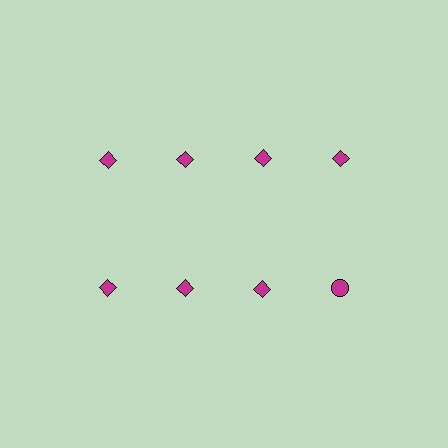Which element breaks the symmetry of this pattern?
The magenta circle in the second row, second from right column breaks the symmetry. All other shapes are magenta diamonds.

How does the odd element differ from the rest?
It has a different shape: circle instead of diamond.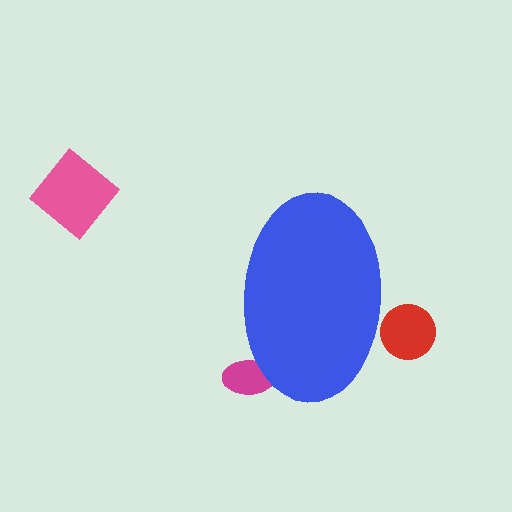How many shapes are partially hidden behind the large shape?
2 shapes are partially hidden.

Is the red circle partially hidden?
Yes, the red circle is partially hidden behind the blue ellipse.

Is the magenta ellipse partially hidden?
Yes, the magenta ellipse is partially hidden behind the blue ellipse.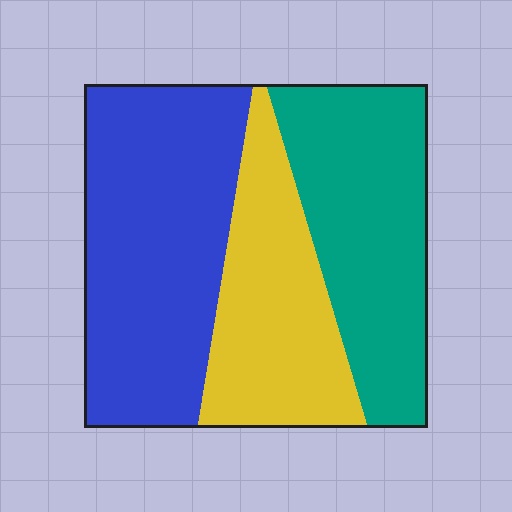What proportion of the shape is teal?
Teal takes up between a quarter and a half of the shape.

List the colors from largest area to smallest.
From largest to smallest: blue, teal, yellow.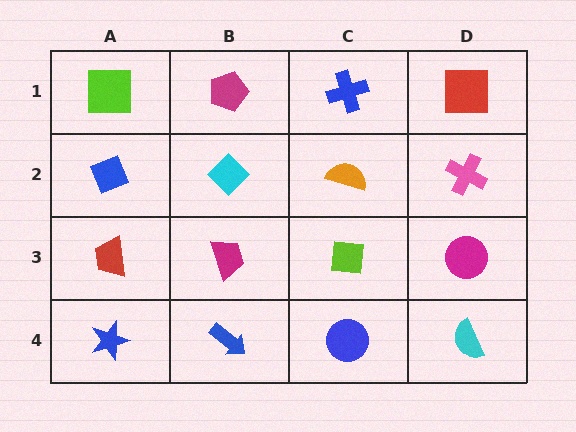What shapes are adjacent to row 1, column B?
A cyan diamond (row 2, column B), a lime square (row 1, column A), a blue cross (row 1, column C).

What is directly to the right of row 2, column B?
An orange semicircle.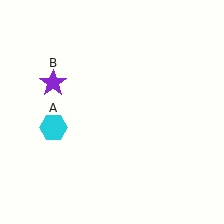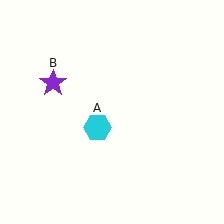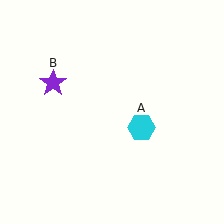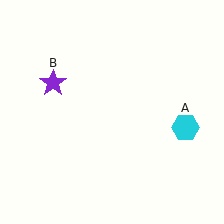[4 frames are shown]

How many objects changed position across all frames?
1 object changed position: cyan hexagon (object A).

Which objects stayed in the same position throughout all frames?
Purple star (object B) remained stationary.